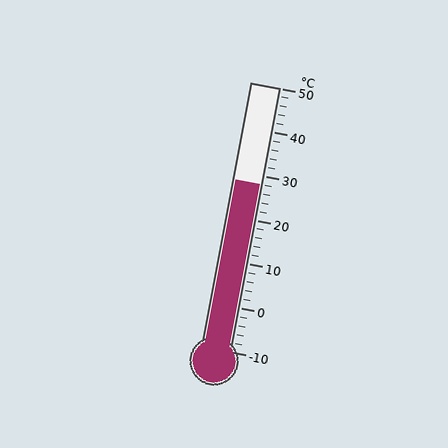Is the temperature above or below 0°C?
The temperature is above 0°C.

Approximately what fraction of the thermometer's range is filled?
The thermometer is filled to approximately 65% of its range.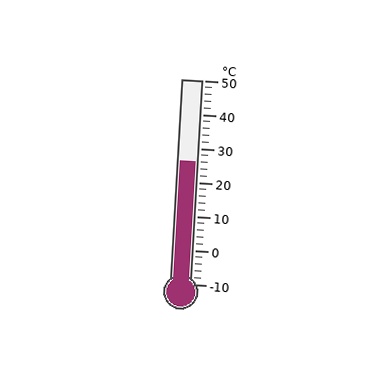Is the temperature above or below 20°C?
The temperature is above 20°C.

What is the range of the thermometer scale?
The thermometer scale ranges from -10°C to 50°C.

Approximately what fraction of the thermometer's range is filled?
The thermometer is filled to approximately 60% of its range.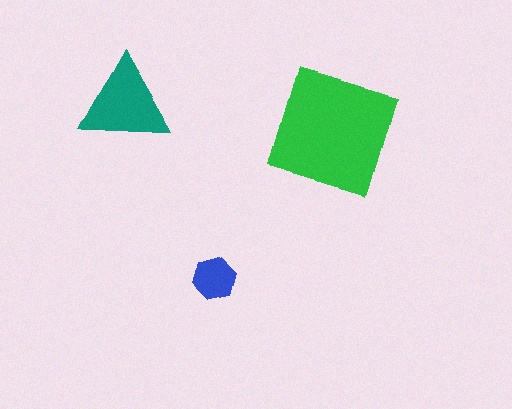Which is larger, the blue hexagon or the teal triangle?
The teal triangle.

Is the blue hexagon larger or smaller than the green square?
Smaller.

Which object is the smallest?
The blue hexagon.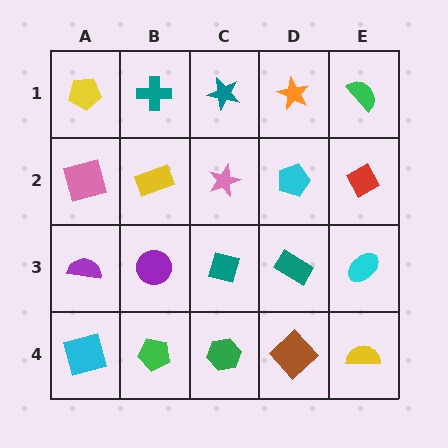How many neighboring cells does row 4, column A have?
2.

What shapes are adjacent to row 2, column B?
A teal cross (row 1, column B), a purple circle (row 3, column B), a pink square (row 2, column A), a pink star (row 2, column C).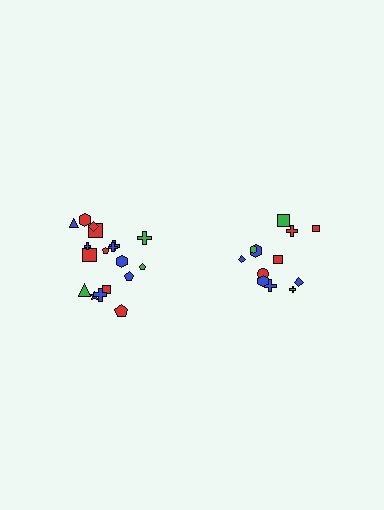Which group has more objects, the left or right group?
The left group.